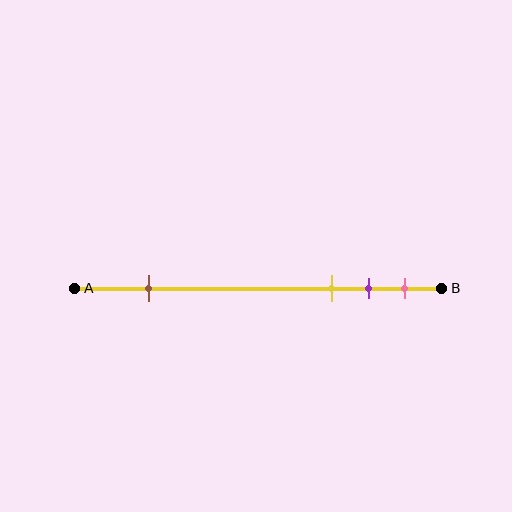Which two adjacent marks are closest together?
The purple and pink marks are the closest adjacent pair.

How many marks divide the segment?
There are 4 marks dividing the segment.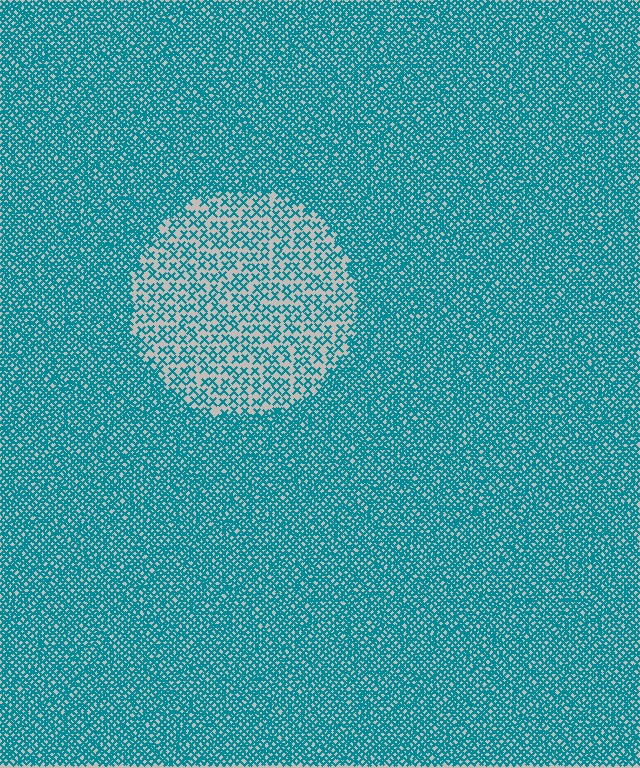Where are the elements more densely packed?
The elements are more densely packed outside the circle boundary.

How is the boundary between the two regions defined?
The boundary is defined by a change in element density (approximately 2.5x ratio). All elements are the same color, size, and shape.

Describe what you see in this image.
The image contains small teal elements arranged at two different densities. A circle-shaped region is visible where the elements are less densely packed than the surrounding area.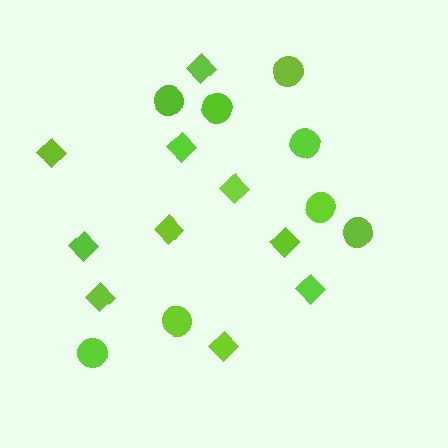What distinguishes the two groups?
There are 2 groups: one group of circles (8) and one group of diamonds (10).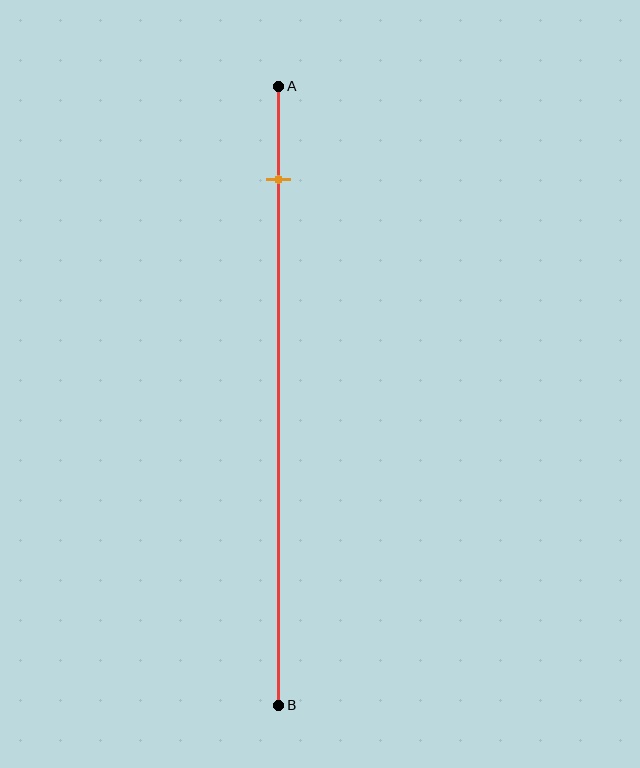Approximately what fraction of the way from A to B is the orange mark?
The orange mark is approximately 15% of the way from A to B.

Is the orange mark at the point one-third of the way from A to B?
No, the mark is at about 15% from A, not at the 33% one-third point.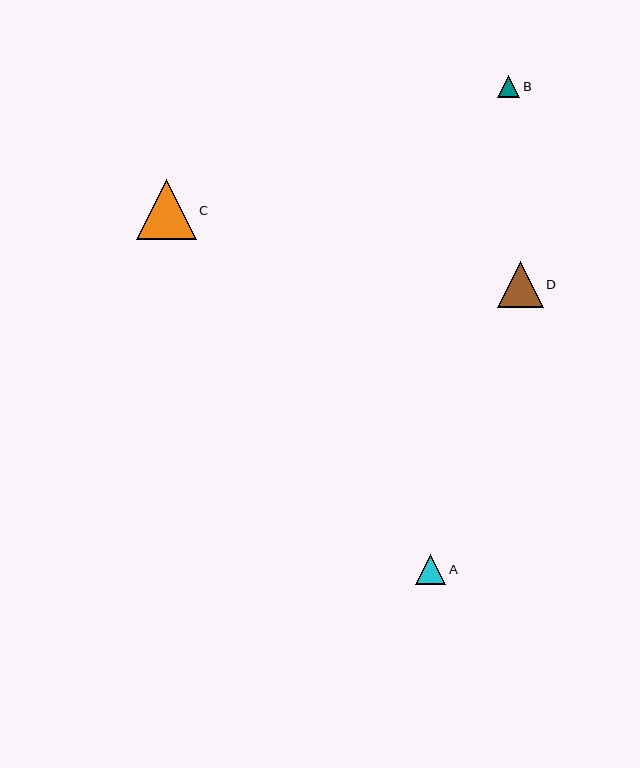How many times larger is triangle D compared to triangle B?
Triangle D is approximately 2.0 times the size of triangle B.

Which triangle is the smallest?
Triangle B is the smallest with a size of approximately 23 pixels.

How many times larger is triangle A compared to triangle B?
Triangle A is approximately 1.3 times the size of triangle B.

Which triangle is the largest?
Triangle C is the largest with a size of approximately 59 pixels.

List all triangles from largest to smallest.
From largest to smallest: C, D, A, B.